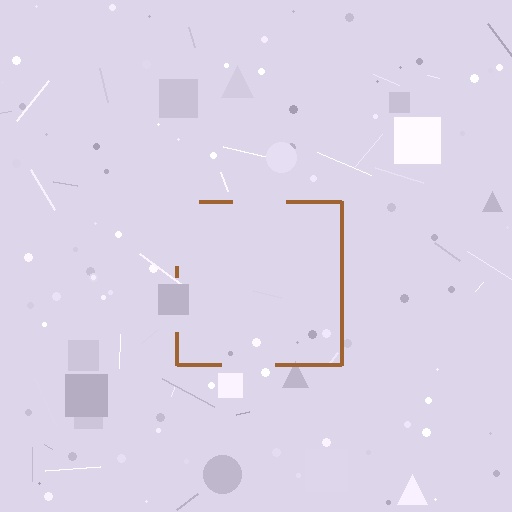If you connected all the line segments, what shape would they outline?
They would outline a square.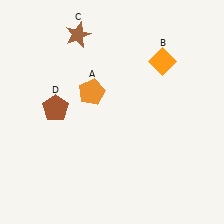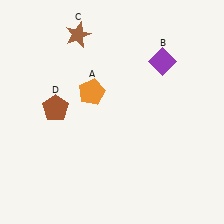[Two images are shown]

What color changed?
The diamond (B) changed from orange in Image 1 to purple in Image 2.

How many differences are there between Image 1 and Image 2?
There is 1 difference between the two images.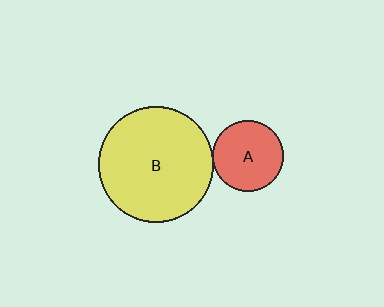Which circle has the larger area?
Circle B (yellow).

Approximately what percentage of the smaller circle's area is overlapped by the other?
Approximately 5%.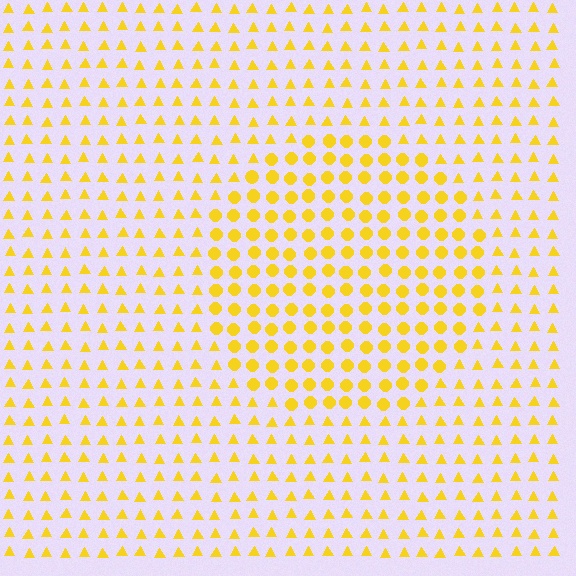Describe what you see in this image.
The image is filled with small yellow elements arranged in a uniform grid. A circle-shaped region contains circles, while the surrounding area contains triangles. The boundary is defined purely by the change in element shape.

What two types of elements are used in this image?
The image uses circles inside the circle region and triangles outside it.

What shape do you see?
I see a circle.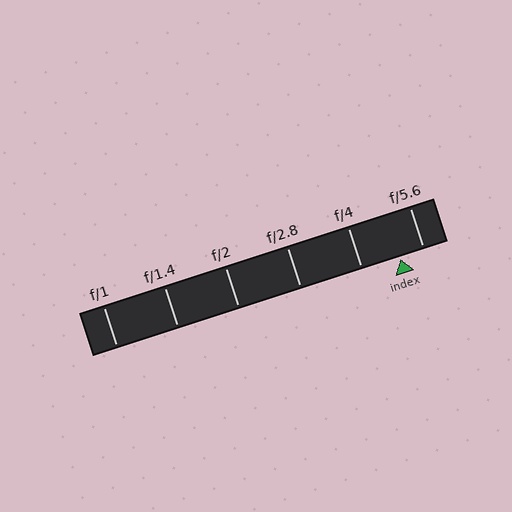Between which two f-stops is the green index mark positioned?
The index mark is between f/4 and f/5.6.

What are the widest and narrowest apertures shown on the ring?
The widest aperture shown is f/1 and the narrowest is f/5.6.